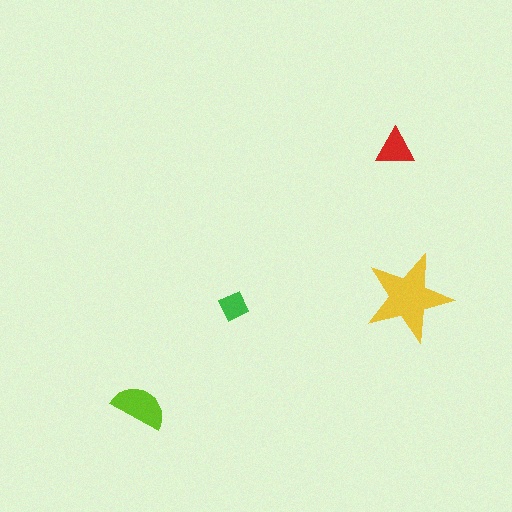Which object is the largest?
The yellow star.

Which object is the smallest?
The green diamond.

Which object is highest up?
The red triangle is topmost.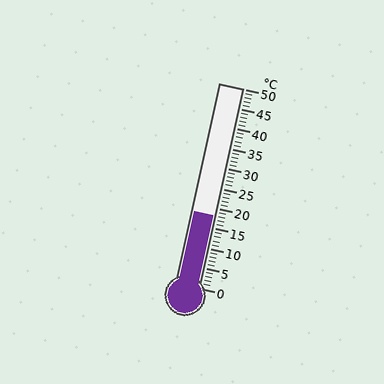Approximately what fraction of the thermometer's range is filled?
The thermometer is filled to approximately 35% of its range.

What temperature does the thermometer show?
The thermometer shows approximately 18°C.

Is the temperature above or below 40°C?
The temperature is below 40°C.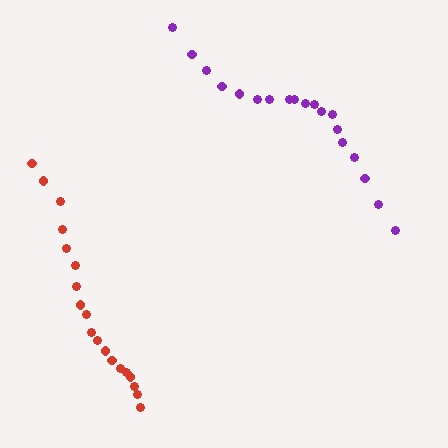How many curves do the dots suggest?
There are 2 distinct paths.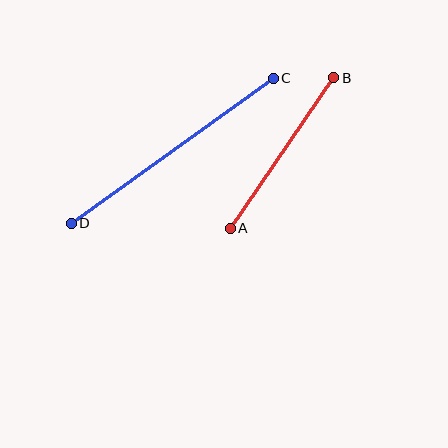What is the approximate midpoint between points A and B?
The midpoint is at approximately (282, 153) pixels.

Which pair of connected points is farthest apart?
Points C and D are farthest apart.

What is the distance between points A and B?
The distance is approximately 183 pixels.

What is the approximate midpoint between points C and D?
The midpoint is at approximately (172, 151) pixels.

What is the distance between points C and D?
The distance is approximately 249 pixels.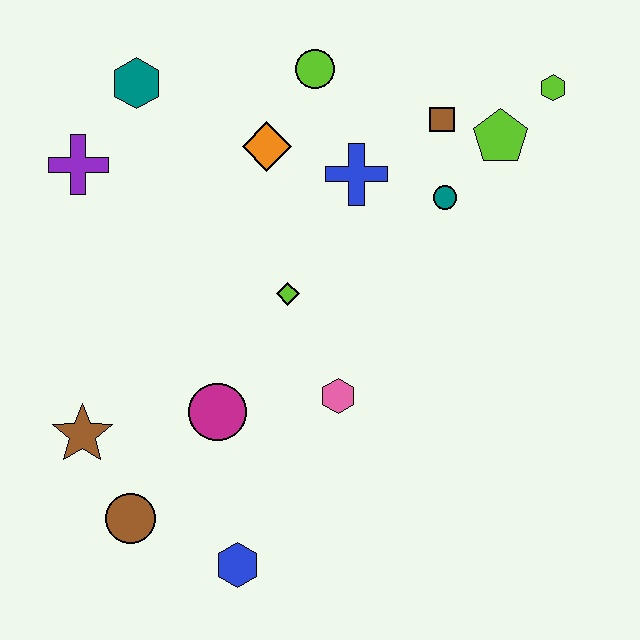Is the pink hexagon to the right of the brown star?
Yes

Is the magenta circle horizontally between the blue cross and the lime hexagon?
No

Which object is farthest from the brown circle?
The lime hexagon is farthest from the brown circle.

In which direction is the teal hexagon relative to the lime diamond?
The teal hexagon is above the lime diamond.